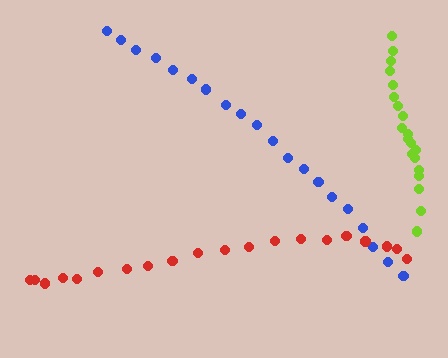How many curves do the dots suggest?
There are 3 distinct paths.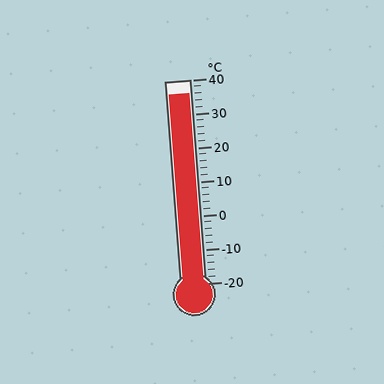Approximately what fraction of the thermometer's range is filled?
The thermometer is filled to approximately 95% of its range.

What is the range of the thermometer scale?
The thermometer scale ranges from -20°C to 40°C.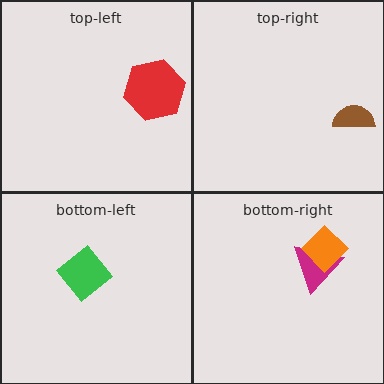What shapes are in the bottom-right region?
The magenta triangle, the orange diamond.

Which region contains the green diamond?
The bottom-left region.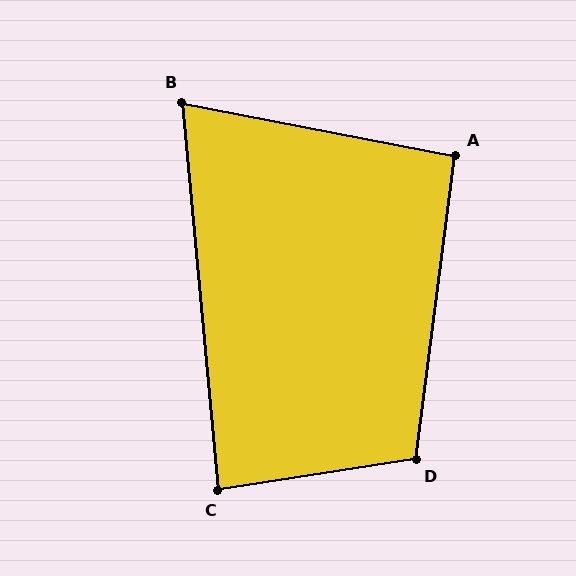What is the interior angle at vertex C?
Approximately 86 degrees (approximately right).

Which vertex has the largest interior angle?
D, at approximately 106 degrees.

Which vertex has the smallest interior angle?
B, at approximately 74 degrees.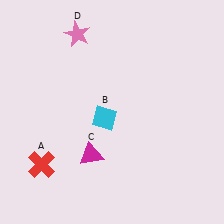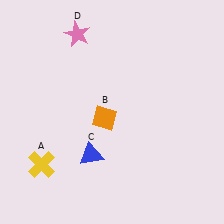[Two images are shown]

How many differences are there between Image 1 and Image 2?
There are 3 differences between the two images.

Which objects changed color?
A changed from red to yellow. B changed from cyan to orange. C changed from magenta to blue.